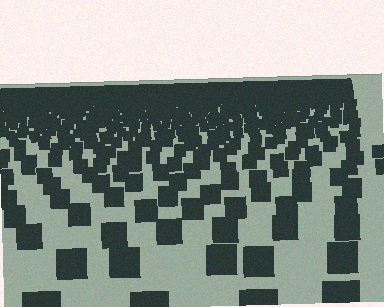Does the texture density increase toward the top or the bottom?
Density increases toward the top.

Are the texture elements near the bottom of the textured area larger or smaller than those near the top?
Larger. Near the bottom, elements are closer to the viewer and appear at a bigger on-screen size.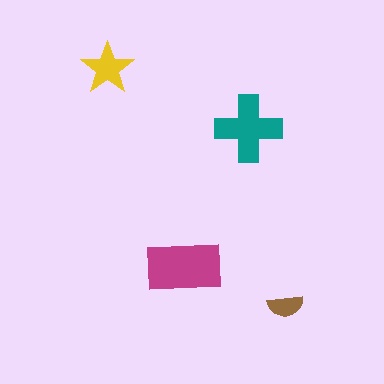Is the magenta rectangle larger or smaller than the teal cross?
Larger.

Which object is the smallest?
The brown semicircle.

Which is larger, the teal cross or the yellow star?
The teal cross.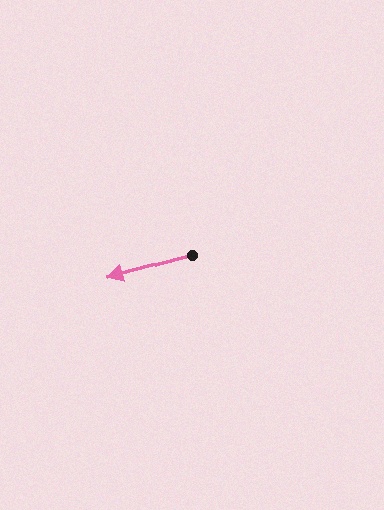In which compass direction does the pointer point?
West.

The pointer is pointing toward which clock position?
Roughly 8 o'clock.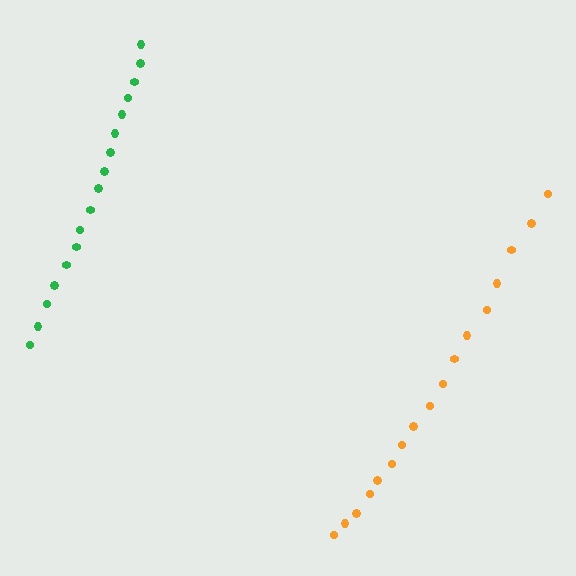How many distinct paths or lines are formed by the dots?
There are 2 distinct paths.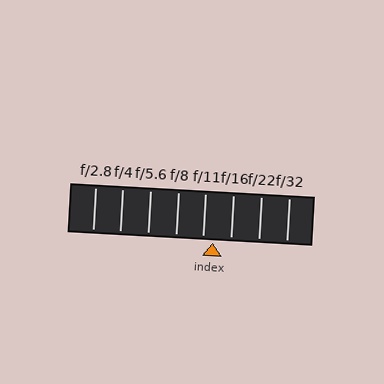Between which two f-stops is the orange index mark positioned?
The index mark is between f/11 and f/16.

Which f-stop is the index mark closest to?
The index mark is closest to f/11.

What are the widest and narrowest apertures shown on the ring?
The widest aperture shown is f/2.8 and the narrowest is f/32.